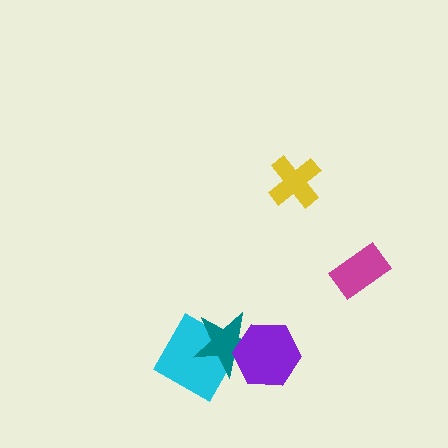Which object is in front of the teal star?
The purple hexagon is in front of the teal star.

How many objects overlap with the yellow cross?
0 objects overlap with the yellow cross.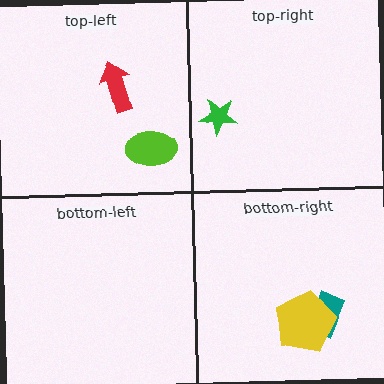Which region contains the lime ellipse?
The top-left region.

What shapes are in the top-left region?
The red arrow, the lime ellipse.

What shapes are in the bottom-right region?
The teal rectangle, the yellow pentagon.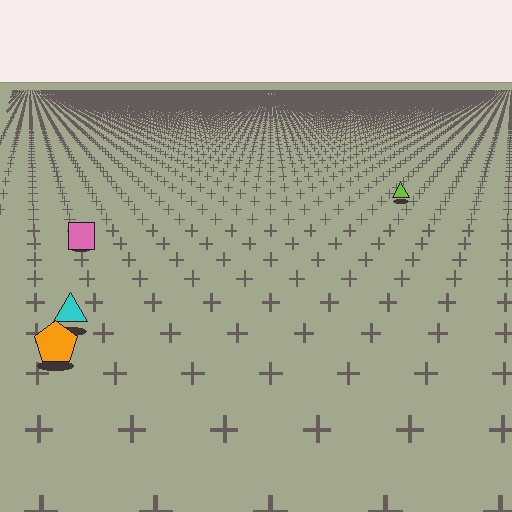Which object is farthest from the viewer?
The lime triangle is farthest from the viewer. It appears smaller and the ground texture around it is denser.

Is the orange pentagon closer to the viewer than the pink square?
Yes. The orange pentagon is closer — you can tell from the texture gradient: the ground texture is coarser near it.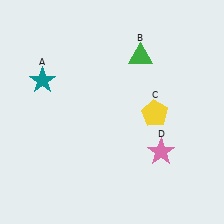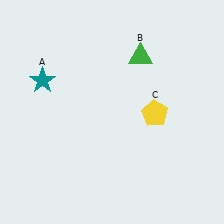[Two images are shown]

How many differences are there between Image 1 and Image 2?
There is 1 difference between the two images.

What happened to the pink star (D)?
The pink star (D) was removed in Image 2. It was in the bottom-right area of Image 1.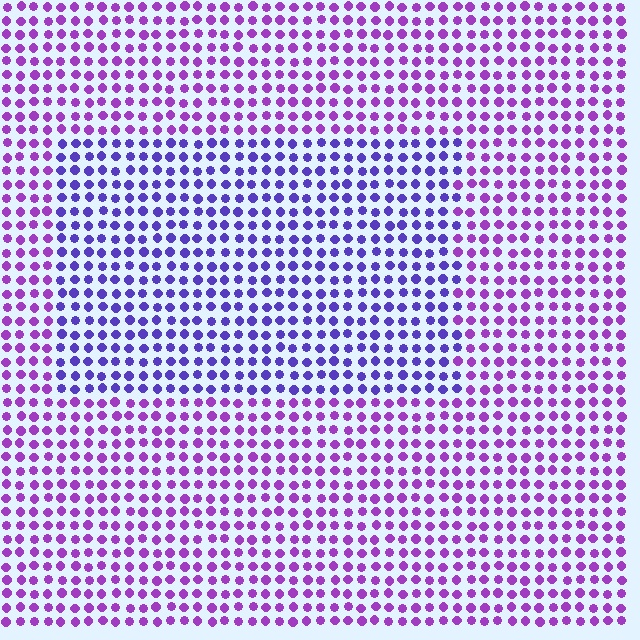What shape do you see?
I see a rectangle.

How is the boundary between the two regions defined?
The boundary is defined purely by a slight shift in hue (about 33 degrees). Spacing, size, and orientation are identical on both sides.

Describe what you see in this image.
The image is filled with small purple elements in a uniform arrangement. A rectangle-shaped region is visible where the elements are tinted to a slightly different hue, forming a subtle color boundary.